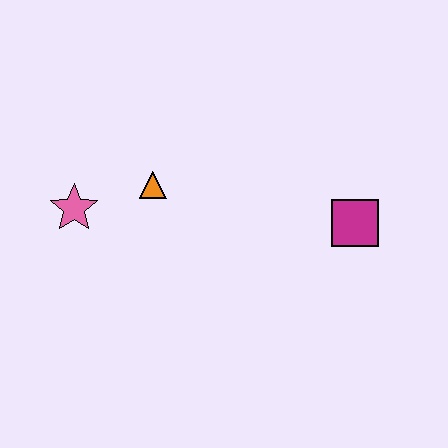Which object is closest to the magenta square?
The orange triangle is closest to the magenta square.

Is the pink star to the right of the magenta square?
No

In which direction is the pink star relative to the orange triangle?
The pink star is to the left of the orange triangle.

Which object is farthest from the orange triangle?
The magenta square is farthest from the orange triangle.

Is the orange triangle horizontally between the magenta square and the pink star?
Yes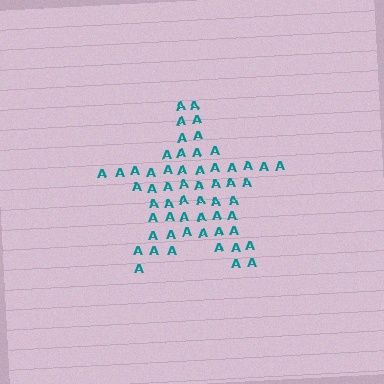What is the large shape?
The large shape is a star.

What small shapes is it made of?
It is made of small letter A's.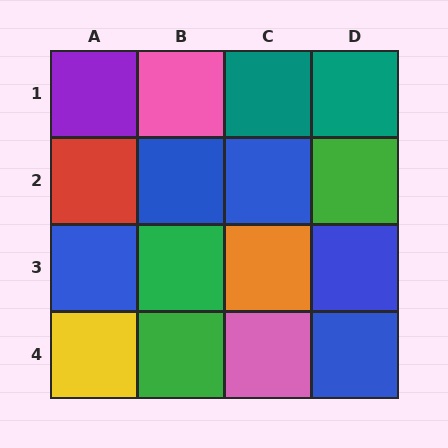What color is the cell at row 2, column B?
Blue.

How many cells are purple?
1 cell is purple.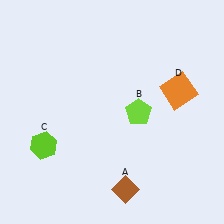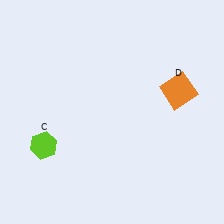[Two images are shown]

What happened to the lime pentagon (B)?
The lime pentagon (B) was removed in Image 2. It was in the bottom-right area of Image 1.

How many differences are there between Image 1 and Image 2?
There are 2 differences between the two images.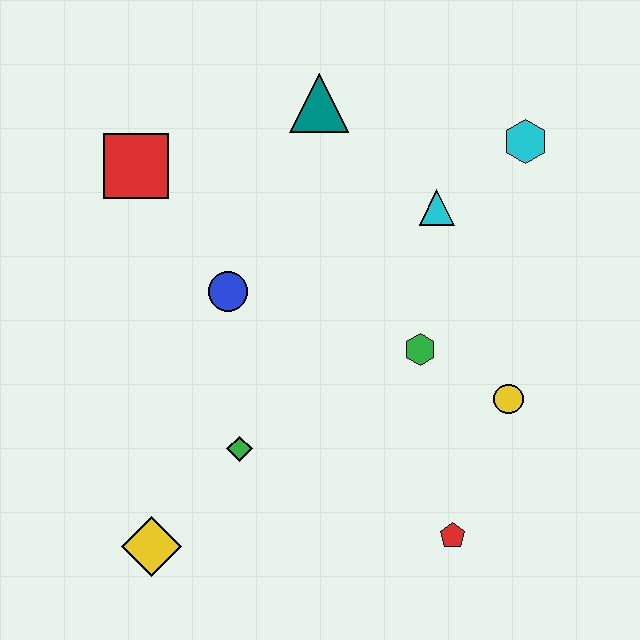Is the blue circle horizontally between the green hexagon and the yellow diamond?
Yes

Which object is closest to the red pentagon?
The yellow circle is closest to the red pentagon.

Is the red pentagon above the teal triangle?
No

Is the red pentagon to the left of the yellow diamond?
No